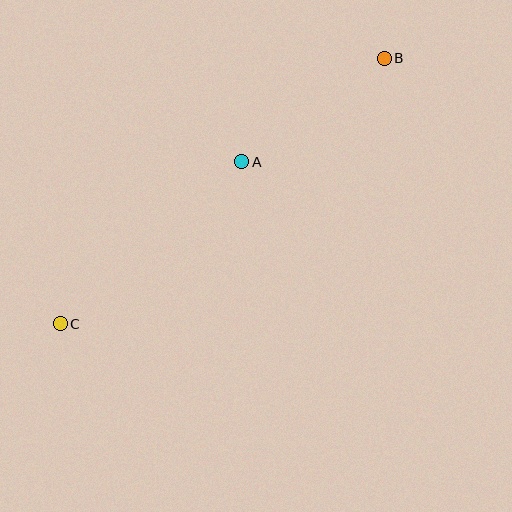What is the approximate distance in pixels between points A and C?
The distance between A and C is approximately 243 pixels.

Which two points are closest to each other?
Points A and B are closest to each other.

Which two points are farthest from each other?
Points B and C are farthest from each other.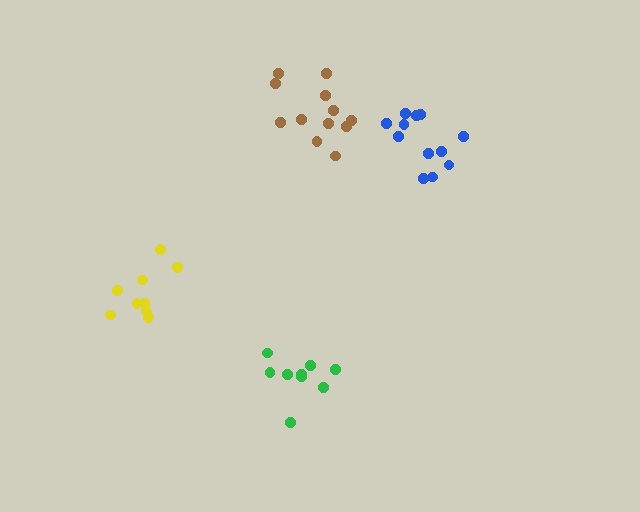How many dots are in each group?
Group 1: 9 dots, Group 2: 12 dots, Group 3: 12 dots, Group 4: 9 dots (42 total).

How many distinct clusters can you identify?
There are 4 distinct clusters.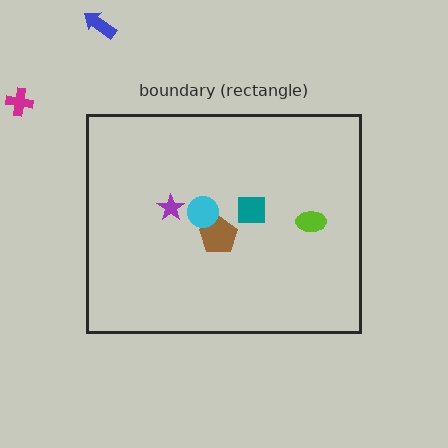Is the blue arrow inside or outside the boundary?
Outside.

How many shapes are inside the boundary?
5 inside, 2 outside.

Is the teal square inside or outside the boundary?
Inside.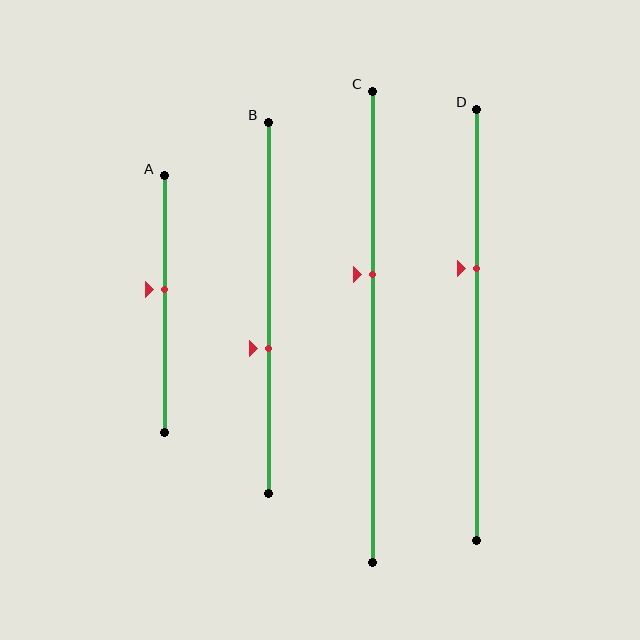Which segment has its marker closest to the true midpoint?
Segment A has its marker closest to the true midpoint.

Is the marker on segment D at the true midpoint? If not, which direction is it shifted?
No, the marker on segment D is shifted upward by about 13% of the segment length.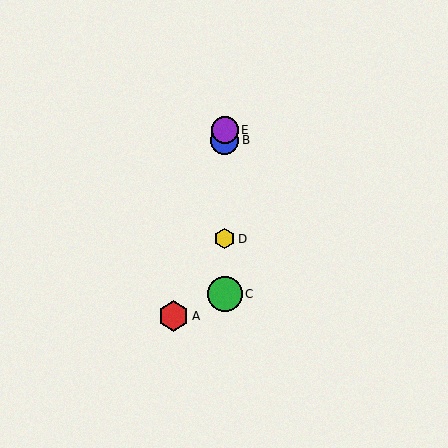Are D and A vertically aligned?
No, D is at x≈225 and A is at x≈174.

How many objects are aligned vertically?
4 objects (B, C, D, E) are aligned vertically.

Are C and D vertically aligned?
Yes, both are at x≈225.